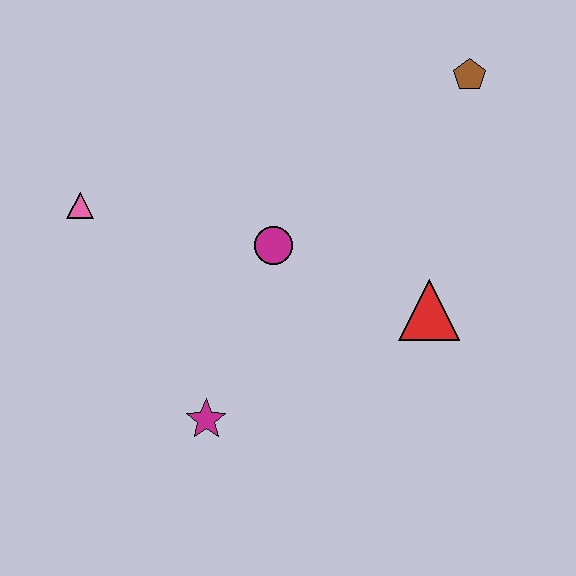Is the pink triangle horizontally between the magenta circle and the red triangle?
No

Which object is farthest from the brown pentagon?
The magenta star is farthest from the brown pentagon.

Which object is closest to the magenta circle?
The red triangle is closest to the magenta circle.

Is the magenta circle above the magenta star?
Yes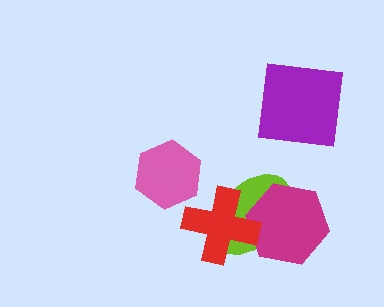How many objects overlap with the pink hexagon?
0 objects overlap with the pink hexagon.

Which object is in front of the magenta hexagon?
The red cross is in front of the magenta hexagon.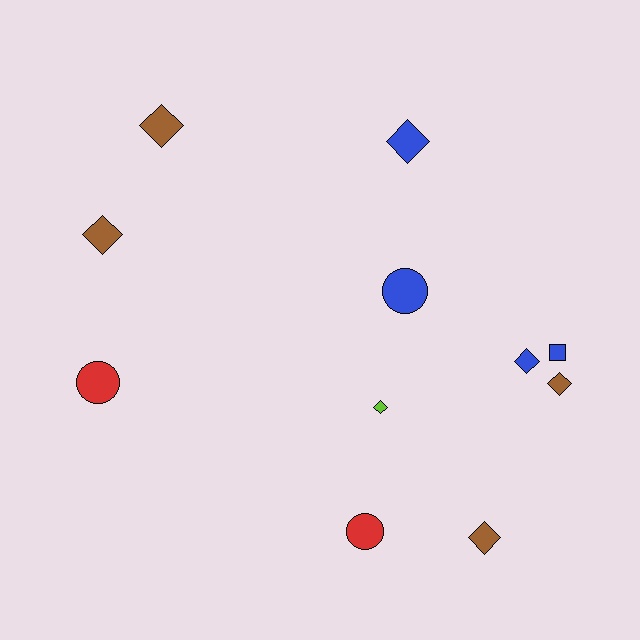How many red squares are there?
There are no red squares.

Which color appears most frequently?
Blue, with 4 objects.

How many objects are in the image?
There are 11 objects.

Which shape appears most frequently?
Diamond, with 7 objects.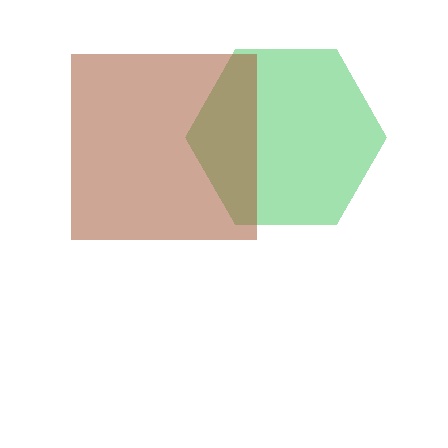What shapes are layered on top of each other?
The layered shapes are: a green hexagon, a brown square.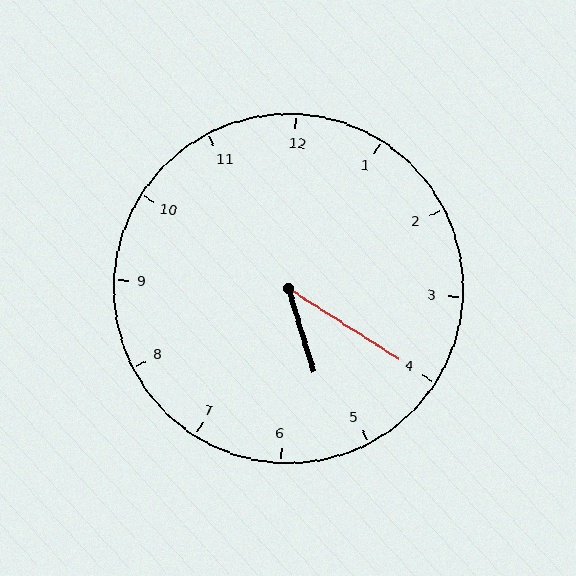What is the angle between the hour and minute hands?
Approximately 40 degrees.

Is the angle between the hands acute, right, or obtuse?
It is acute.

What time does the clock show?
5:20.